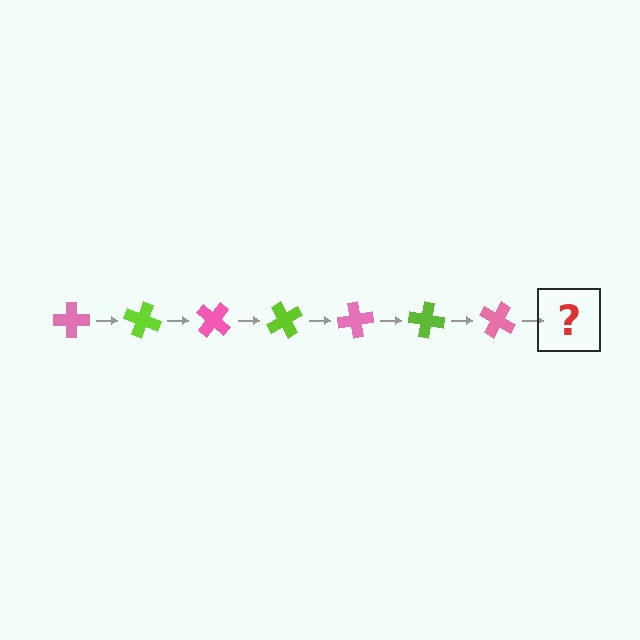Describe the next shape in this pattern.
It should be a lime cross, rotated 140 degrees from the start.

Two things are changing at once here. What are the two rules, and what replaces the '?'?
The two rules are that it rotates 20 degrees each step and the color cycles through pink and lime. The '?' should be a lime cross, rotated 140 degrees from the start.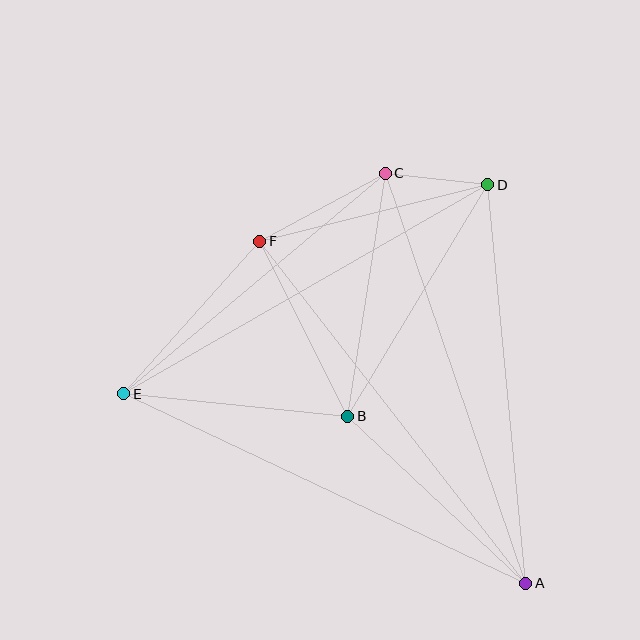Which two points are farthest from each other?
Points A and E are farthest from each other.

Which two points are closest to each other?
Points C and D are closest to each other.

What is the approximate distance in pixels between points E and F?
The distance between E and F is approximately 205 pixels.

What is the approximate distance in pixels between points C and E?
The distance between C and E is approximately 342 pixels.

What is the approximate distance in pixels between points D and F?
The distance between D and F is approximately 235 pixels.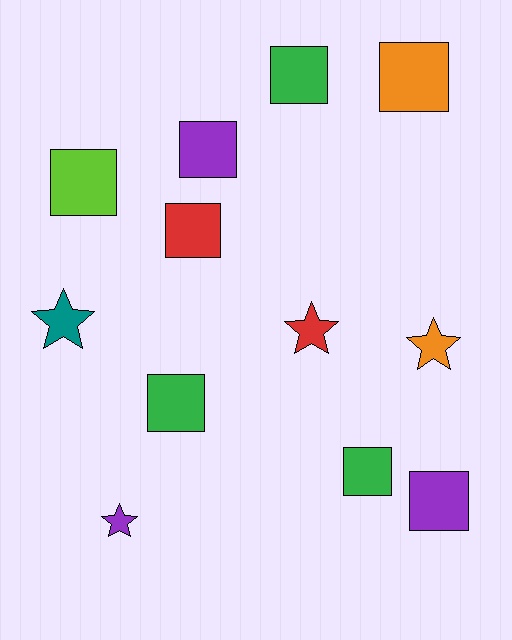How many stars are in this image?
There are 4 stars.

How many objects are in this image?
There are 12 objects.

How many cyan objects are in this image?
There are no cyan objects.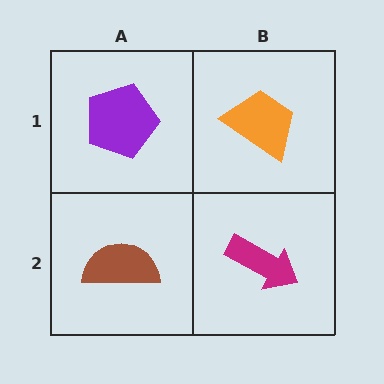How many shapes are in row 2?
2 shapes.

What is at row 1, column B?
An orange trapezoid.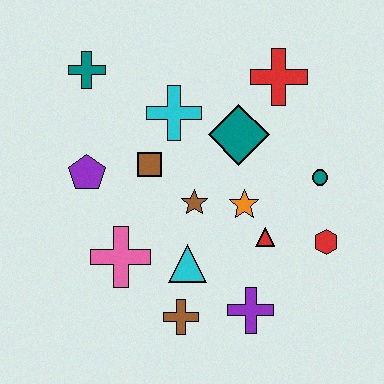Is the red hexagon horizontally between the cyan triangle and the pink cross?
No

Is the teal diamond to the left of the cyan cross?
No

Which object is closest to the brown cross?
The cyan triangle is closest to the brown cross.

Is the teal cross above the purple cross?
Yes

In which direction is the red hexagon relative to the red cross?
The red hexagon is below the red cross.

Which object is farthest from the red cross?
The brown cross is farthest from the red cross.